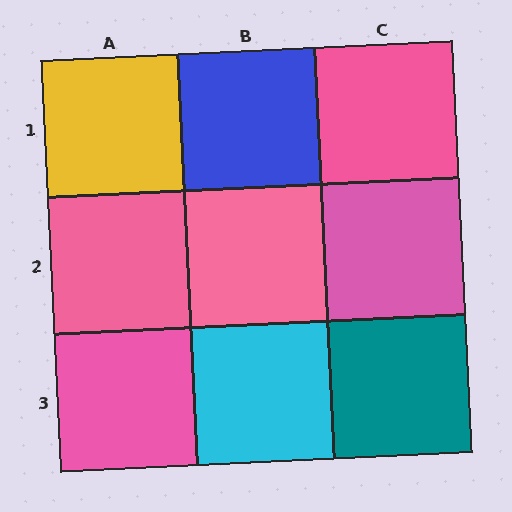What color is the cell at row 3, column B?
Cyan.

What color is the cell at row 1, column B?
Blue.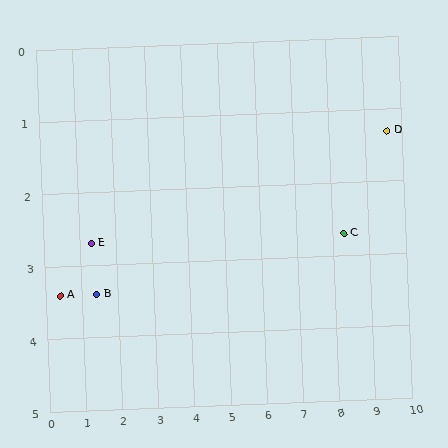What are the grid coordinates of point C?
Point C is at approximately (8.3, 2.7).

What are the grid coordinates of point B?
Point B is at approximately (1.4, 3.4).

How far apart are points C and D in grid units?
Points C and D are about 1.9 grid units apart.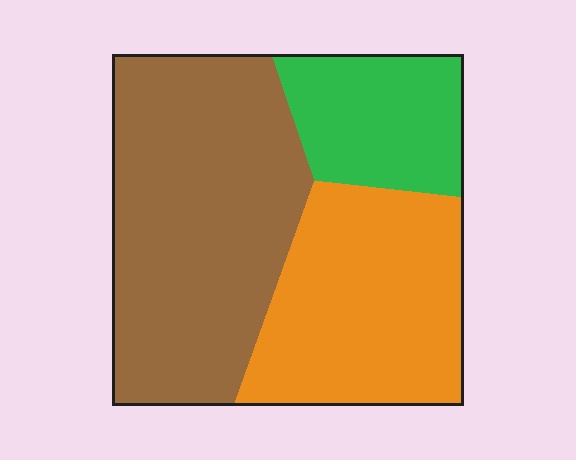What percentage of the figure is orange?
Orange covers around 35% of the figure.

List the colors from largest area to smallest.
From largest to smallest: brown, orange, green.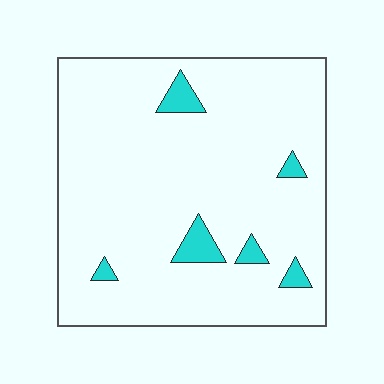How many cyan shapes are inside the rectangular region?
6.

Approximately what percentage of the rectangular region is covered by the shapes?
Approximately 5%.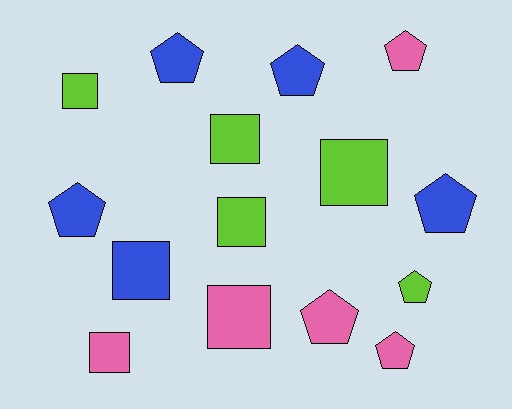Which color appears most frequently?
Pink, with 5 objects.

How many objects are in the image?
There are 15 objects.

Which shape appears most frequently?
Pentagon, with 8 objects.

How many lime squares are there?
There are 4 lime squares.